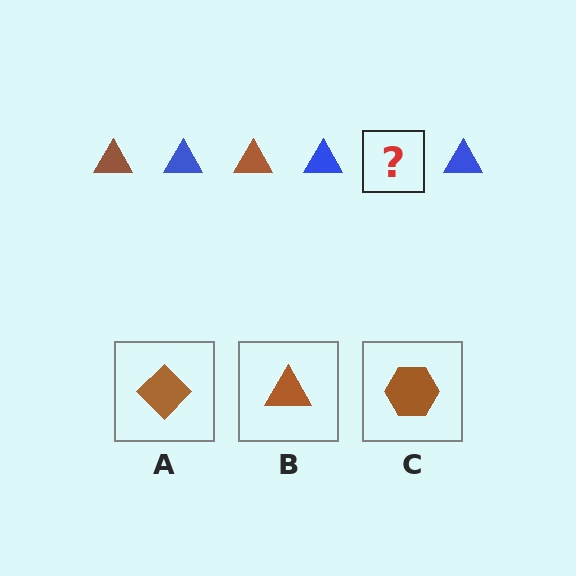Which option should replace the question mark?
Option B.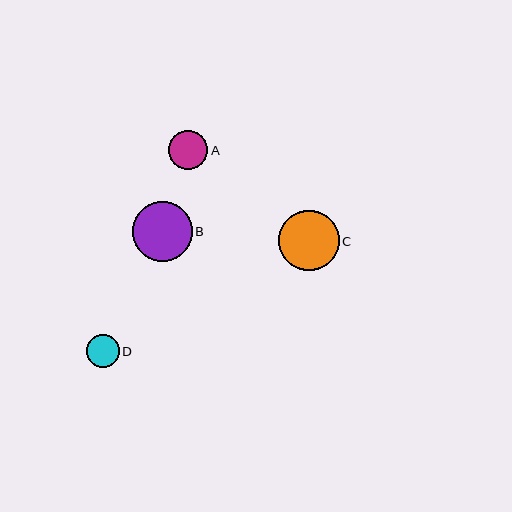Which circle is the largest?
Circle C is the largest with a size of approximately 61 pixels.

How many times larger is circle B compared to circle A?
Circle B is approximately 1.5 times the size of circle A.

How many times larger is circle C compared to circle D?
Circle C is approximately 1.9 times the size of circle D.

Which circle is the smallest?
Circle D is the smallest with a size of approximately 33 pixels.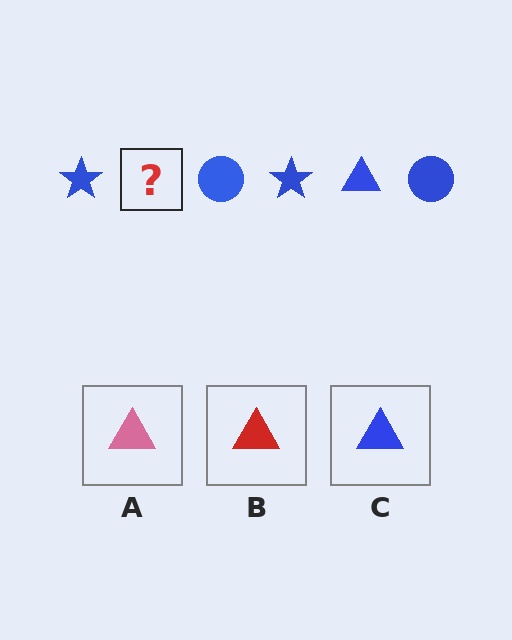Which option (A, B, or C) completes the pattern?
C.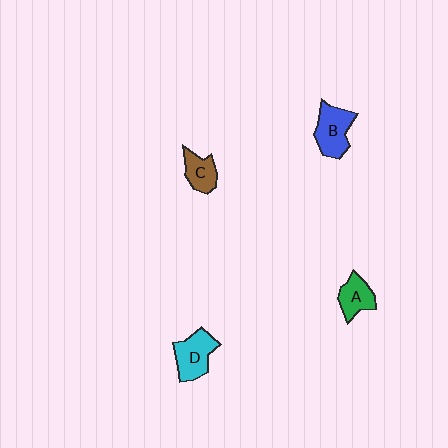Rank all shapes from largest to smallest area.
From largest to smallest: B (blue), D (cyan), A (green), C (brown).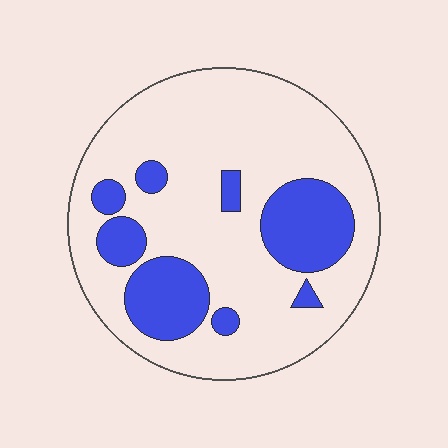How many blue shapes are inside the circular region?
8.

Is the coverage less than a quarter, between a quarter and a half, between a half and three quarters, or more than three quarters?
Less than a quarter.